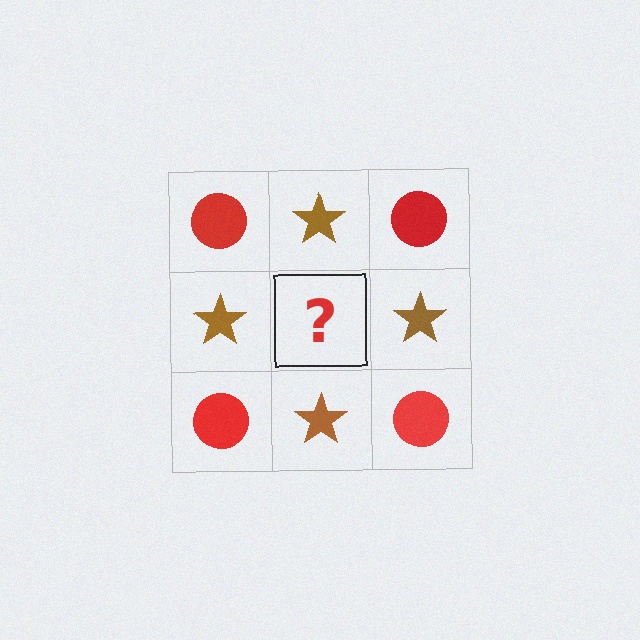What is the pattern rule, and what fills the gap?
The rule is that it alternates red circle and brown star in a checkerboard pattern. The gap should be filled with a red circle.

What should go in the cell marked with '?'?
The missing cell should contain a red circle.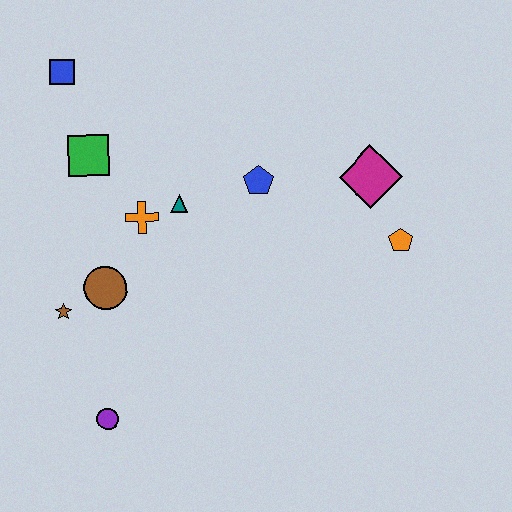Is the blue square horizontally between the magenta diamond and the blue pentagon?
No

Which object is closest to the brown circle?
The brown star is closest to the brown circle.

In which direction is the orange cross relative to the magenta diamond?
The orange cross is to the left of the magenta diamond.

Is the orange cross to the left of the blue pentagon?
Yes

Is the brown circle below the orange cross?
Yes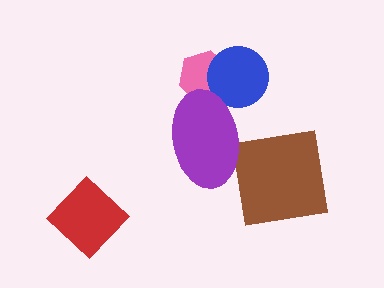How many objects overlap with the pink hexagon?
2 objects overlap with the pink hexagon.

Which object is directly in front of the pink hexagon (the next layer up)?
The blue circle is directly in front of the pink hexagon.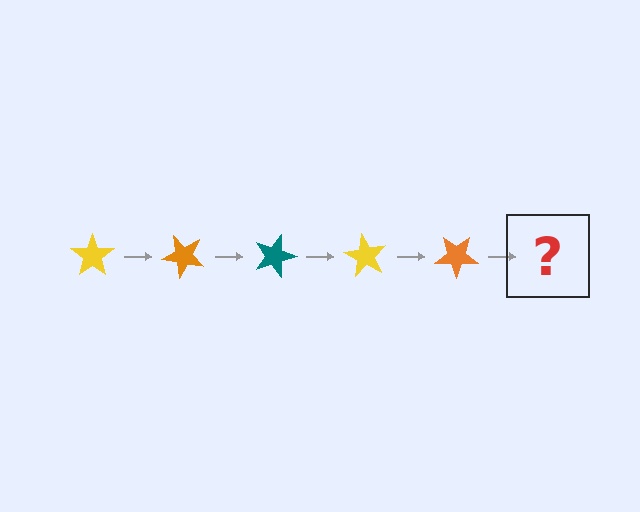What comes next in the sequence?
The next element should be a teal star, rotated 225 degrees from the start.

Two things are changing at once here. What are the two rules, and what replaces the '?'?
The two rules are that it rotates 45 degrees each step and the color cycles through yellow, orange, and teal. The '?' should be a teal star, rotated 225 degrees from the start.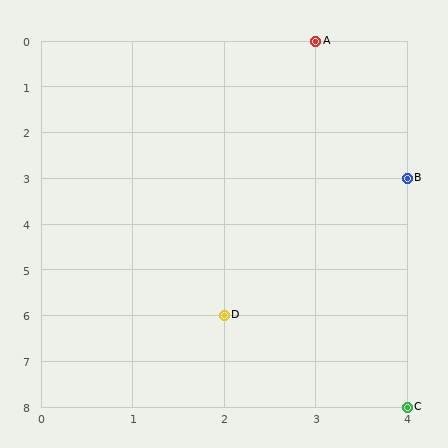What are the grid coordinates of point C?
Point C is at grid coordinates (4, 8).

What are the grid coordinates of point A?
Point A is at grid coordinates (3, 0).